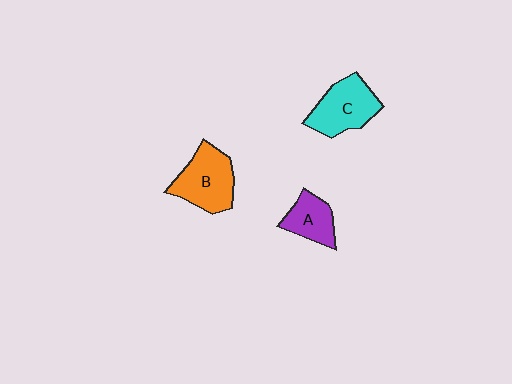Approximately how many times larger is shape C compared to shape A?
Approximately 1.5 times.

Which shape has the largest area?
Shape B (orange).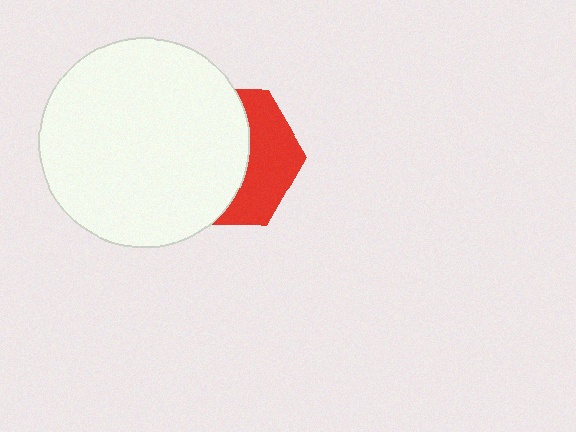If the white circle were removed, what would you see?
You would see the complete red hexagon.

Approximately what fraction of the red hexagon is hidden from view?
Roughly 61% of the red hexagon is hidden behind the white circle.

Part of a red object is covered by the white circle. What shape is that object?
It is a hexagon.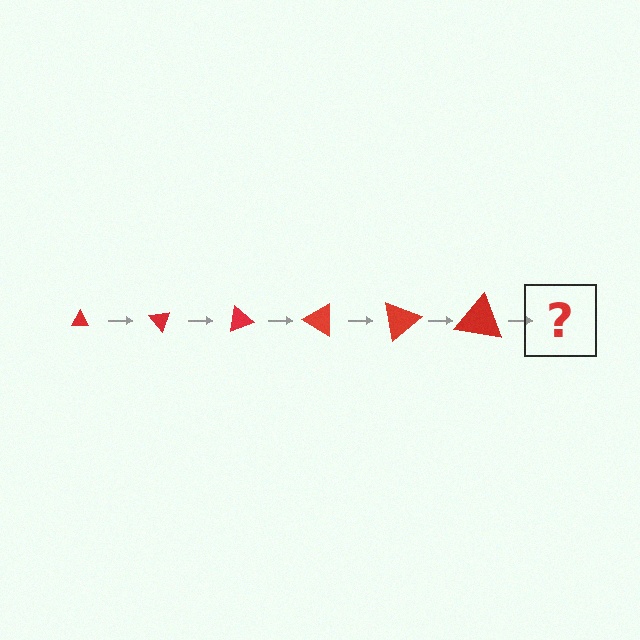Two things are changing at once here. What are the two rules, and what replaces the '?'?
The two rules are that the triangle grows larger each step and it rotates 50 degrees each step. The '?' should be a triangle, larger than the previous one and rotated 300 degrees from the start.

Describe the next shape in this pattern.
It should be a triangle, larger than the previous one and rotated 300 degrees from the start.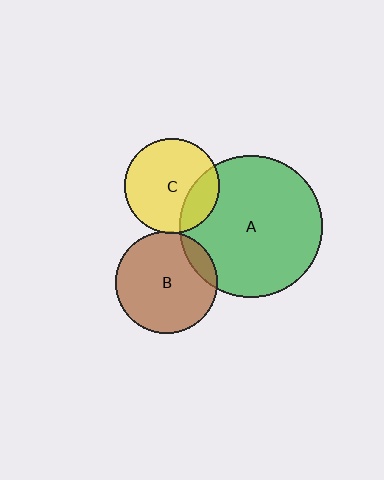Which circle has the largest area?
Circle A (green).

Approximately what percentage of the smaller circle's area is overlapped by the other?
Approximately 5%.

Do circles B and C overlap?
Yes.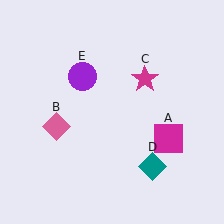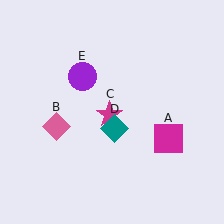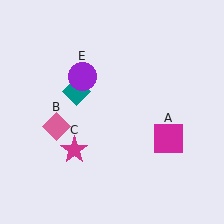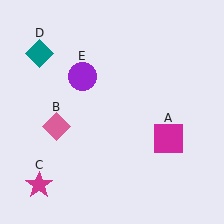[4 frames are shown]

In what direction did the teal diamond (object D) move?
The teal diamond (object D) moved up and to the left.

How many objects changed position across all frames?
2 objects changed position: magenta star (object C), teal diamond (object D).